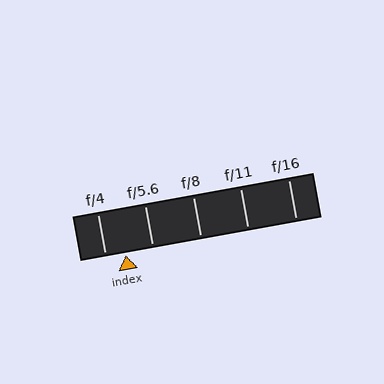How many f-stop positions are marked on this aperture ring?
There are 5 f-stop positions marked.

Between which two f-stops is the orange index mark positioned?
The index mark is between f/4 and f/5.6.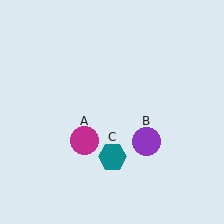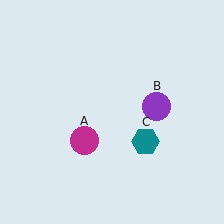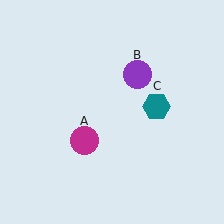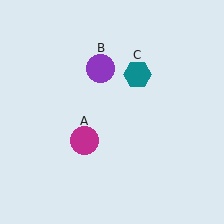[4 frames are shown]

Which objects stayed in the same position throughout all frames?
Magenta circle (object A) remained stationary.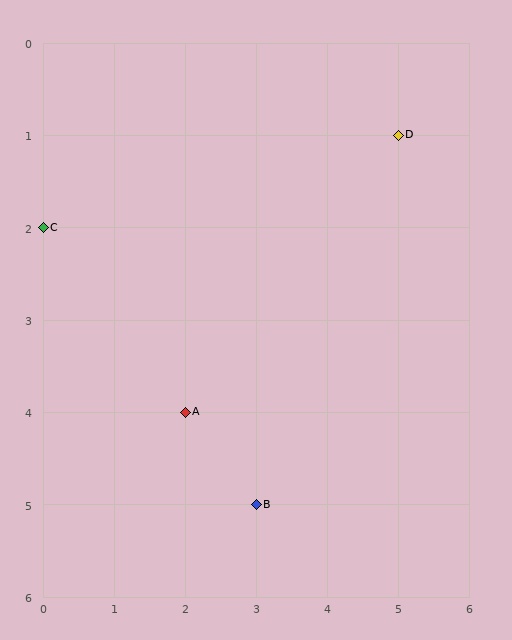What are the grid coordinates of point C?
Point C is at grid coordinates (0, 2).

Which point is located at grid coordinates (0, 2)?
Point C is at (0, 2).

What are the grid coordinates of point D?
Point D is at grid coordinates (5, 1).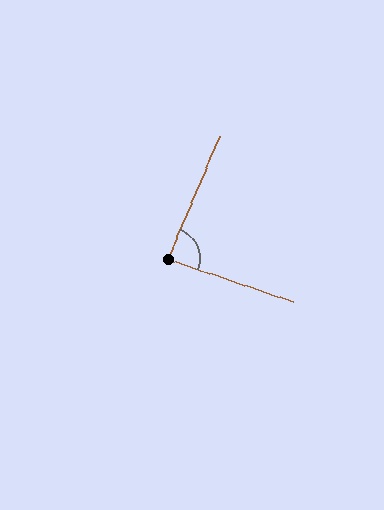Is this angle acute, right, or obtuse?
It is approximately a right angle.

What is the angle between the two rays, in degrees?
Approximately 86 degrees.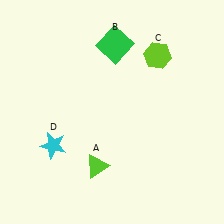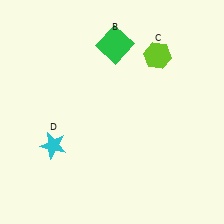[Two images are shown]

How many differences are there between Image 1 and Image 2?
There is 1 difference between the two images.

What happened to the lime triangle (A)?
The lime triangle (A) was removed in Image 2. It was in the bottom-left area of Image 1.